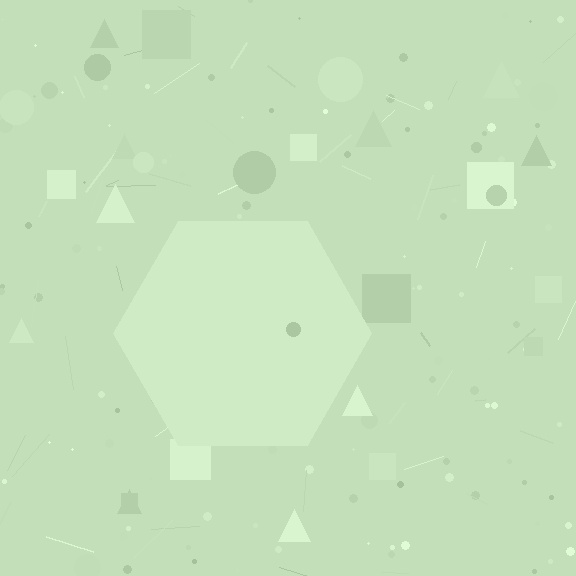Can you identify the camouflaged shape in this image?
The camouflaged shape is a hexagon.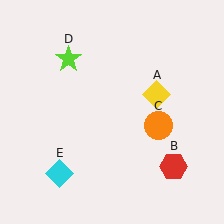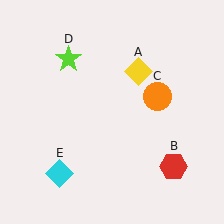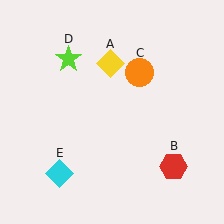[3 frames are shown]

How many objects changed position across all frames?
2 objects changed position: yellow diamond (object A), orange circle (object C).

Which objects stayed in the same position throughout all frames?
Red hexagon (object B) and lime star (object D) and cyan diamond (object E) remained stationary.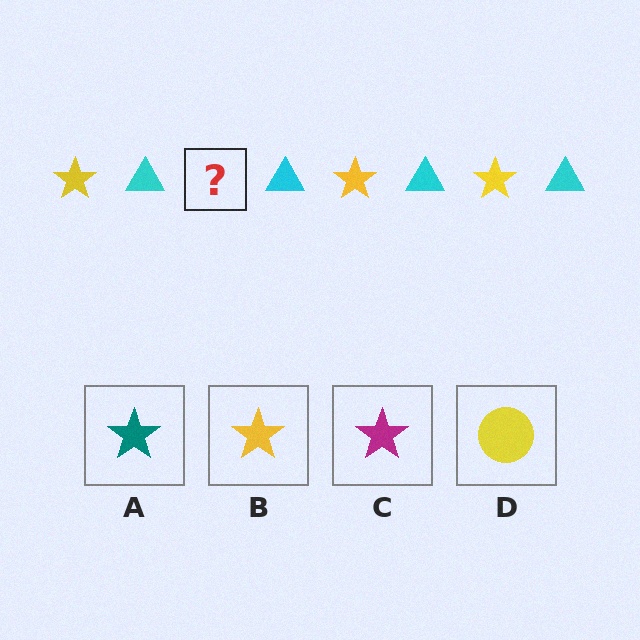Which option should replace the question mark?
Option B.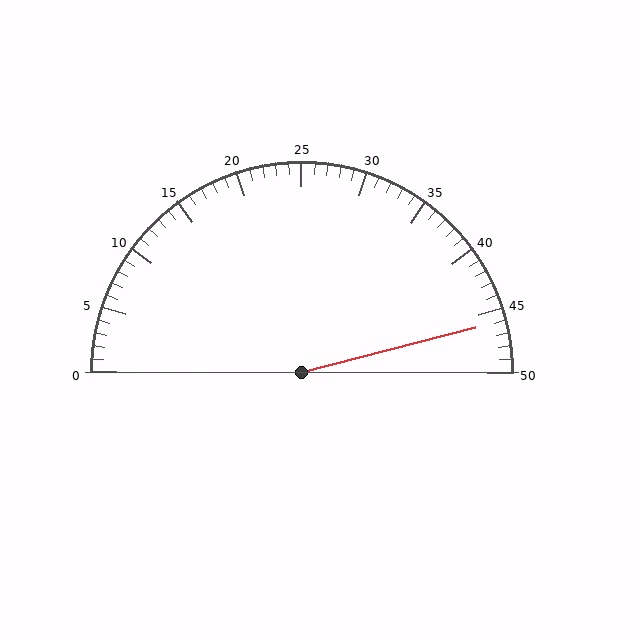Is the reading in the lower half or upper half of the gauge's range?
The reading is in the upper half of the range (0 to 50).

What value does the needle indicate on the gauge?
The needle indicates approximately 46.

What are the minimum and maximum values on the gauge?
The gauge ranges from 0 to 50.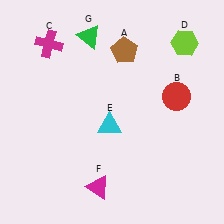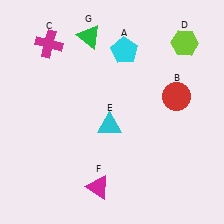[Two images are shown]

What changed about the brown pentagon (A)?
In Image 1, A is brown. In Image 2, it changed to cyan.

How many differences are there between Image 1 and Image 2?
There is 1 difference between the two images.